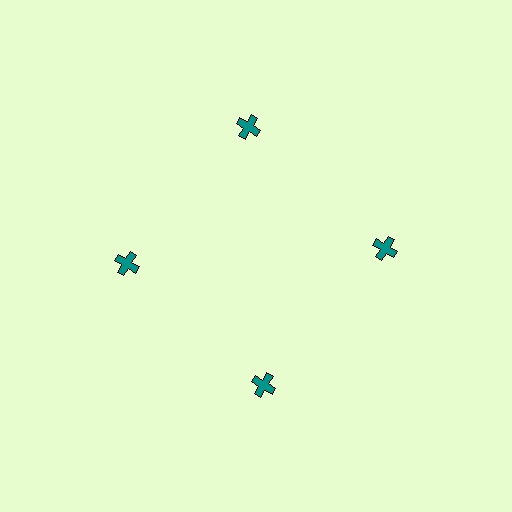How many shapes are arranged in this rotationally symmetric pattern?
There are 4 shapes, arranged in 4 groups of 1.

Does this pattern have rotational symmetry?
Yes, this pattern has 4-fold rotational symmetry. It looks the same after rotating 90 degrees around the center.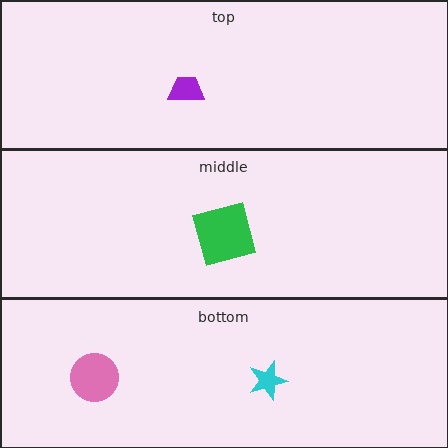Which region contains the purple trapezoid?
The top region.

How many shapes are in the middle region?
1.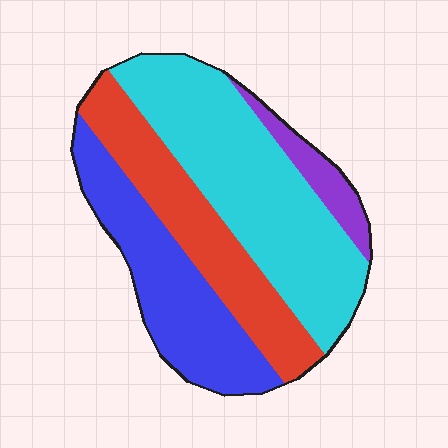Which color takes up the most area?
Cyan, at roughly 40%.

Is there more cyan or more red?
Cyan.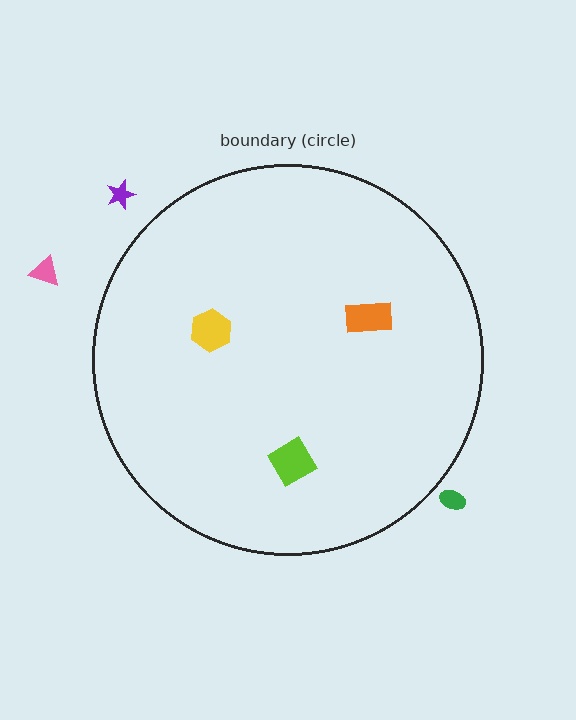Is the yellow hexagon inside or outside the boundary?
Inside.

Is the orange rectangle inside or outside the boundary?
Inside.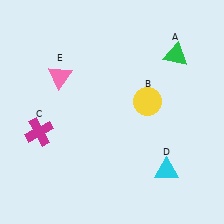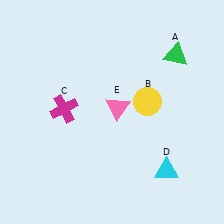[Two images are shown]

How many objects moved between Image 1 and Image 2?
2 objects moved between the two images.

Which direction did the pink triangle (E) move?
The pink triangle (E) moved right.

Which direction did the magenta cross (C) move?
The magenta cross (C) moved right.